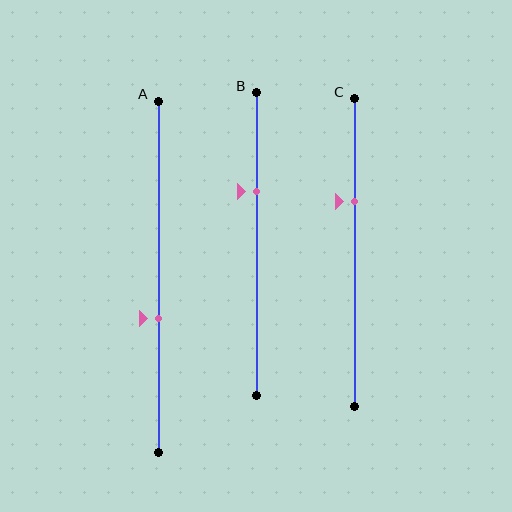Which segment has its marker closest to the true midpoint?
Segment A has its marker closest to the true midpoint.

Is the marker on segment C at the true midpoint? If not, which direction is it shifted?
No, the marker on segment C is shifted upward by about 17% of the segment length.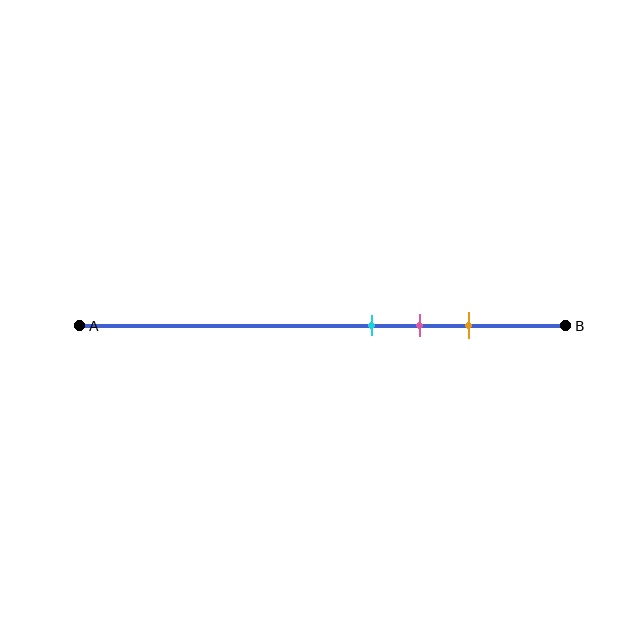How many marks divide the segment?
There are 3 marks dividing the segment.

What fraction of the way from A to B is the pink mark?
The pink mark is approximately 70% (0.7) of the way from A to B.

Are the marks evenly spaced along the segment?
Yes, the marks are approximately evenly spaced.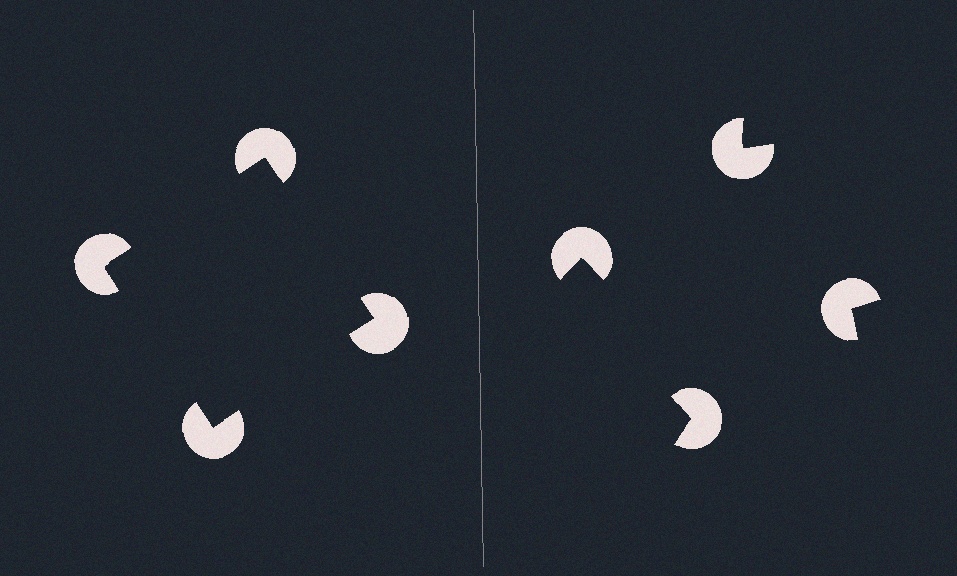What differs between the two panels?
The pac-man discs are positioned identically on both sides; only the wedge orientations differ. On the left they align to a square; on the right they are misaligned.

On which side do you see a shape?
An illusory square appears on the left side. On the right side the wedge cuts are rotated, so no coherent shape forms.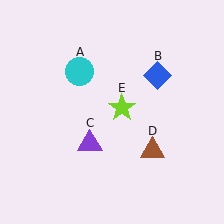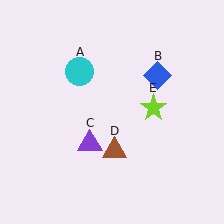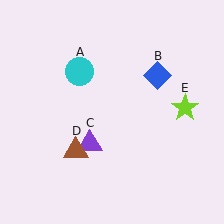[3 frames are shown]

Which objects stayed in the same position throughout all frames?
Cyan circle (object A) and blue diamond (object B) and purple triangle (object C) remained stationary.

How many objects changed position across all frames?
2 objects changed position: brown triangle (object D), lime star (object E).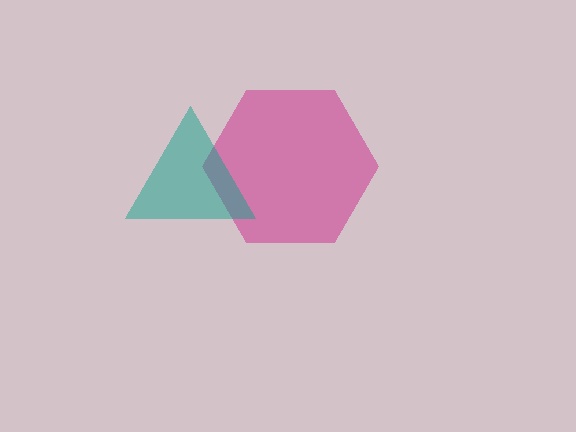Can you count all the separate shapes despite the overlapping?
Yes, there are 2 separate shapes.